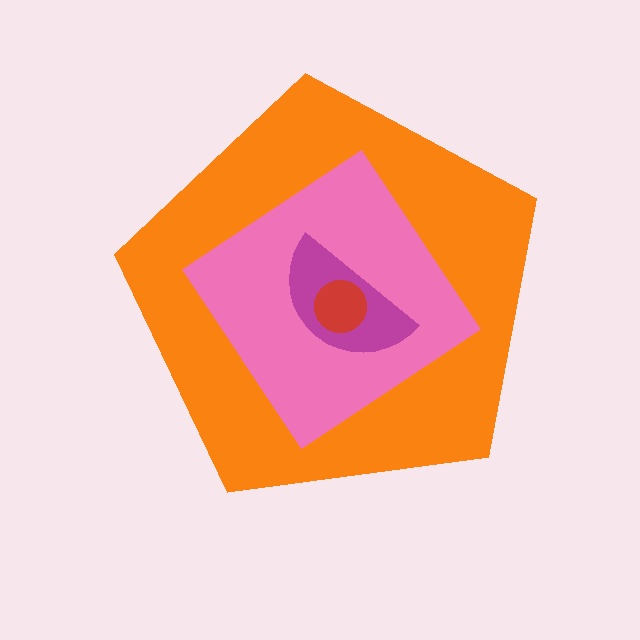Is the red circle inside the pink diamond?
Yes.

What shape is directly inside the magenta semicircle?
The red circle.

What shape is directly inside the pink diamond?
The magenta semicircle.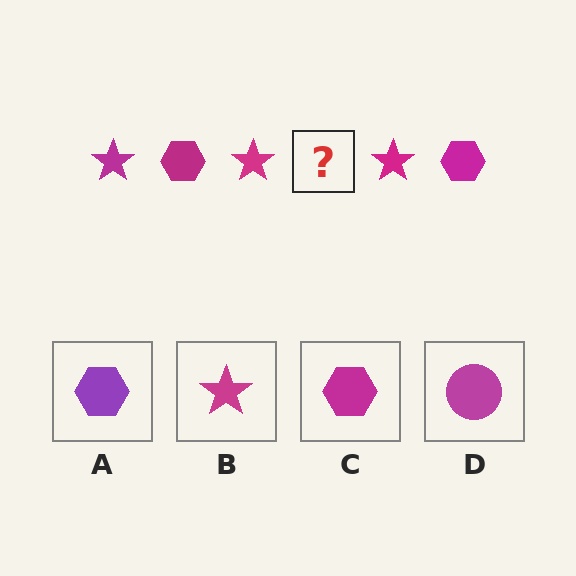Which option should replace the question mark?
Option C.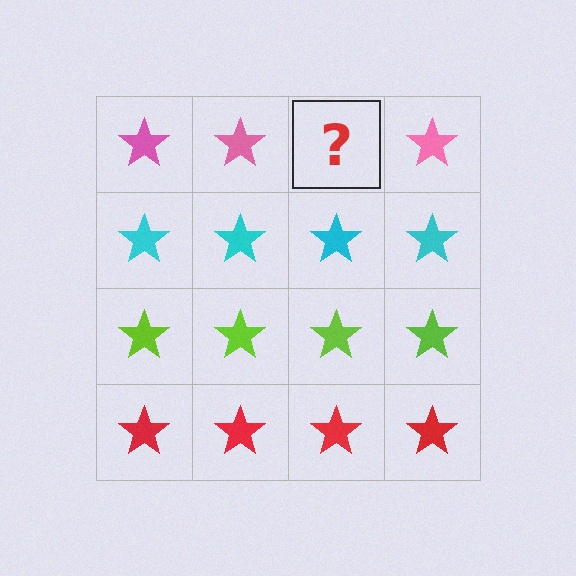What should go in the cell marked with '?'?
The missing cell should contain a pink star.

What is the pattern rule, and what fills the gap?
The rule is that each row has a consistent color. The gap should be filled with a pink star.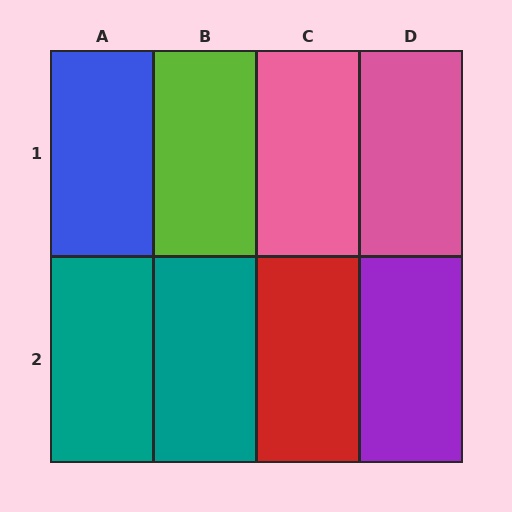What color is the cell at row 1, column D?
Pink.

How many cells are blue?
1 cell is blue.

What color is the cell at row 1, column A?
Blue.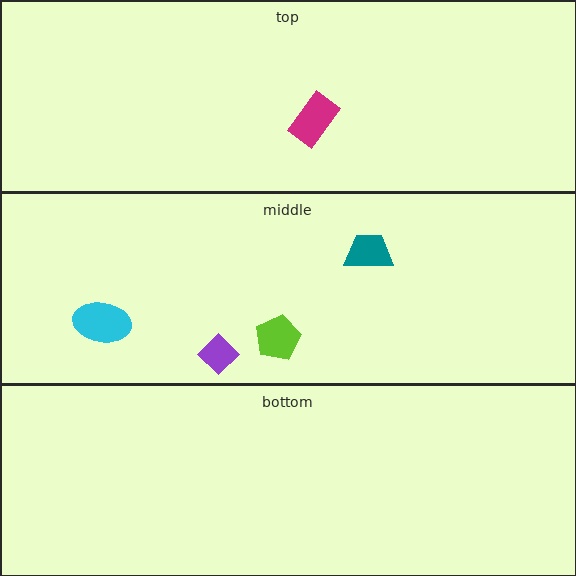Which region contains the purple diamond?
The middle region.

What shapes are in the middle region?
The teal trapezoid, the purple diamond, the lime pentagon, the cyan ellipse.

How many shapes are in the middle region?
4.